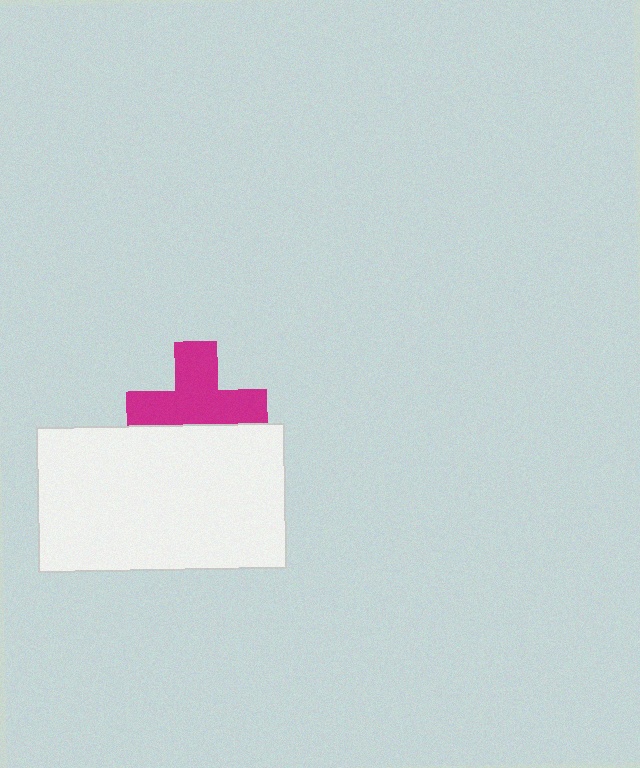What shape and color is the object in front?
The object in front is a white rectangle.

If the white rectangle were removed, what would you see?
You would see the complete magenta cross.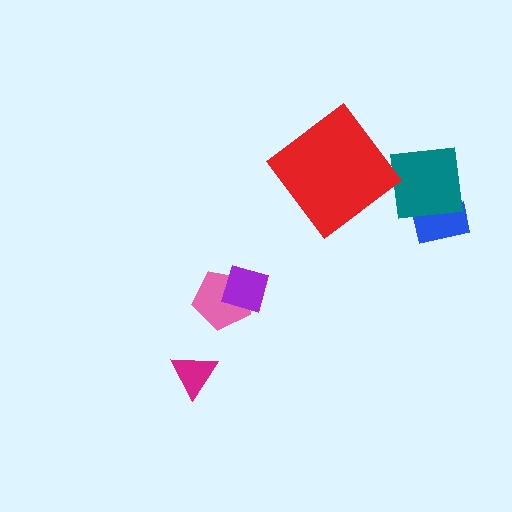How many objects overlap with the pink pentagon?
1 object overlaps with the pink pentagon.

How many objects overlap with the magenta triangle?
0 objects overlap with the magenta triangle.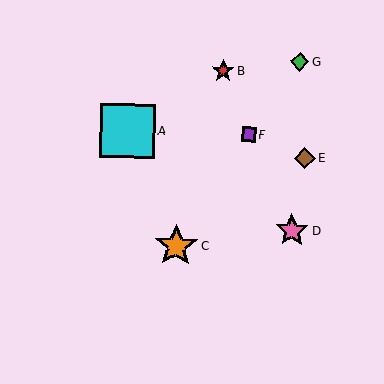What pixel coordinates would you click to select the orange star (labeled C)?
Click at (176, 246) to select the orange star C.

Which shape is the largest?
The cyan square (labeled A) is the largest.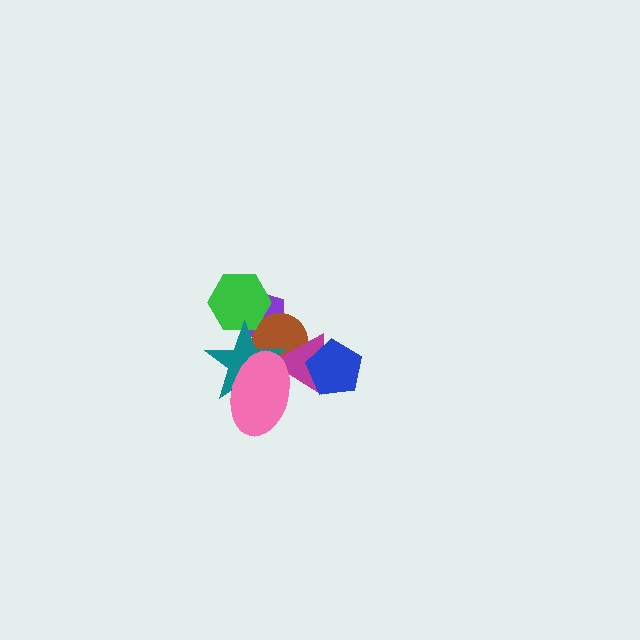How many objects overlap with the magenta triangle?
4 objects overlap with the magenta triangle.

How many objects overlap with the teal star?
5 objects overlap with the teal star.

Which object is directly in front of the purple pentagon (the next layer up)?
The brown circle is directly in front of the purple pentagon.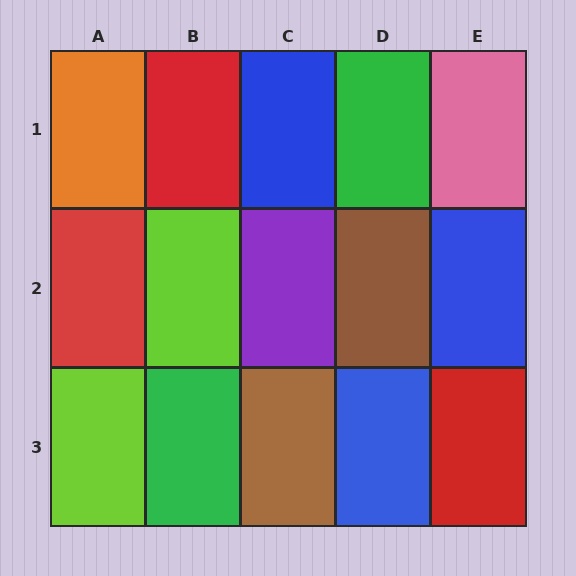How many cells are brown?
2 cells are brown.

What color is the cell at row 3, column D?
Blue.